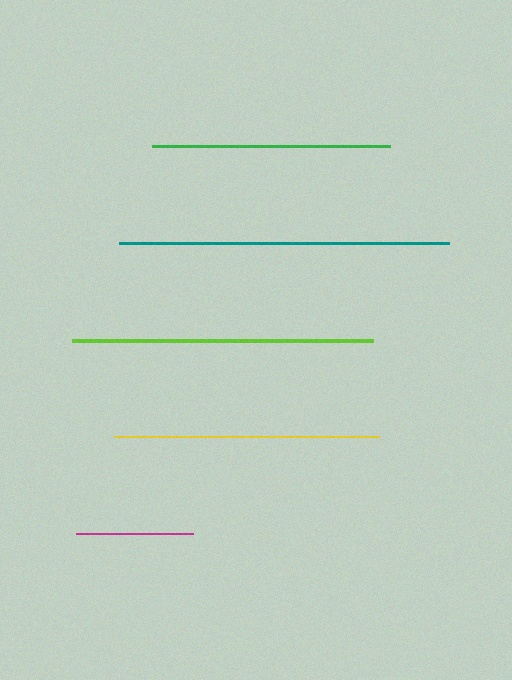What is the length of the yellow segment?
The yellow segment is approximately 266 pixels long.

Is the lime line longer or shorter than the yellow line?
The lime line is longer than the yellow line.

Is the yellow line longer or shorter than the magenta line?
The yellow line is longer than the magenta line.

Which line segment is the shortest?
The magenta line is the shortest at approximately 117 pixels.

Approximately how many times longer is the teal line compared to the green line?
The teal line is approximately 1.4 times the length of the green line.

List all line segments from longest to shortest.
From longest to shortest: teal, lime, yellow, green, magenta.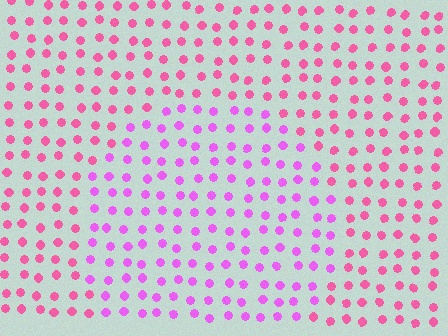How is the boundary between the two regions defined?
The boundary is defined purely by a slight shift in hue (about 34 degrees). Spacing, size, and orientation are identical on both sides.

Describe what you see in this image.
The image is filled with small pink elements in a uniform arrangement. A circle-shaped region is visible where the elements are tinted to a slightly different hue, forming a subtle color boundary.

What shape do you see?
I see a circle.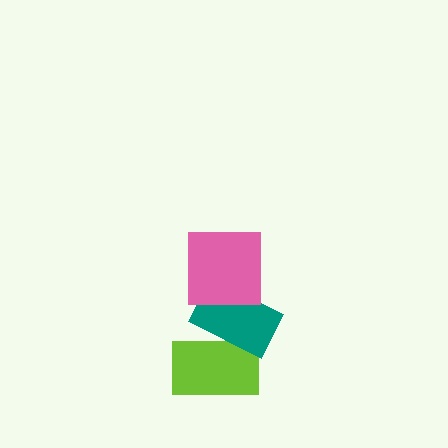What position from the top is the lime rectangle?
The lime rectangle is 3rd from the top.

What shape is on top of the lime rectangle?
The teal rectangle is on top of the lime rectangle.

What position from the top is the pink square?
The pink square is 1st from the top.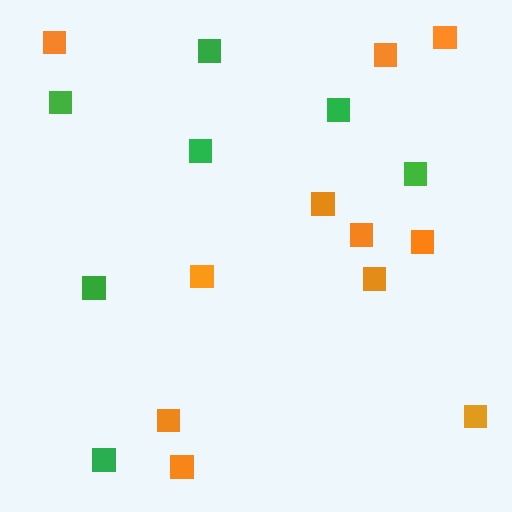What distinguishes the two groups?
There are 2 groups: one group of green squares (7) and one group of orange squares (11).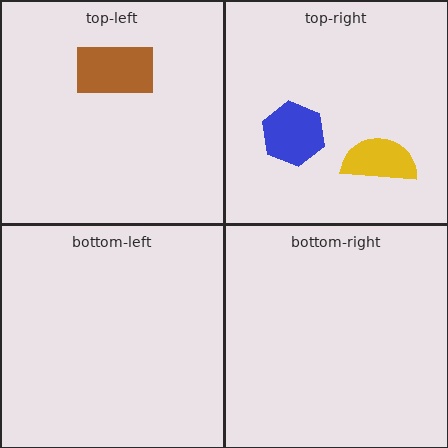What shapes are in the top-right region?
The yellow semicircle, the blue hexagon.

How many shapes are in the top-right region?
2.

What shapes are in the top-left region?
The brown rectangle.